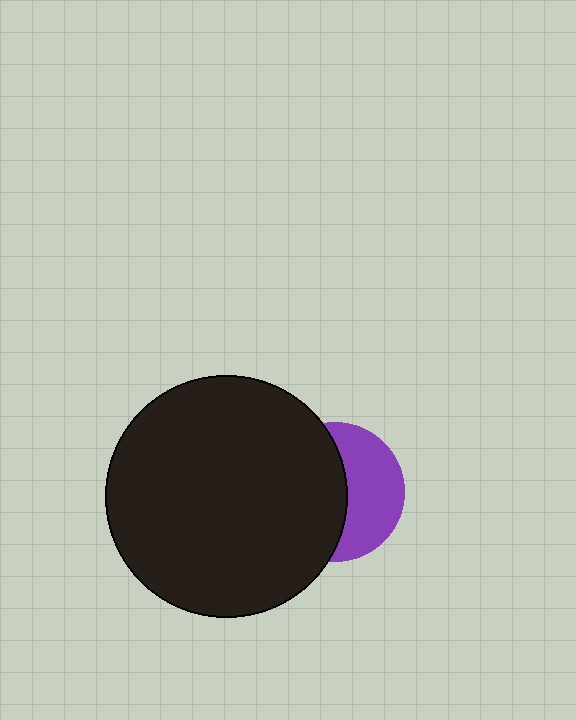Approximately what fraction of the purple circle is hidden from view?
Roughly 55% of the purple circle is hidden behind the black circle.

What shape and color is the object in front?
The object in front is a black circle.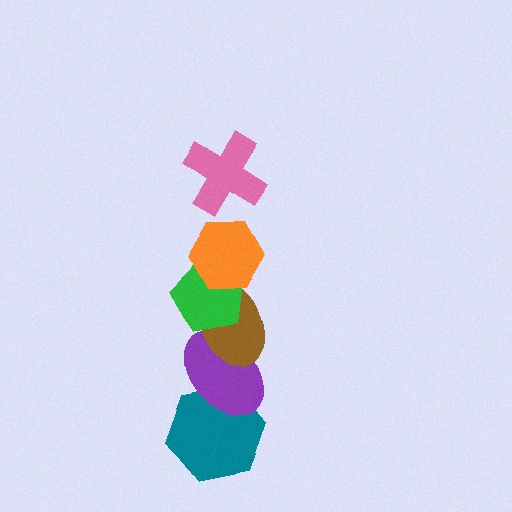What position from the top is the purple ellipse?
The purple ellipse is 5th from the top.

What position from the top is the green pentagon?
The green pentagon is 3rd from the top.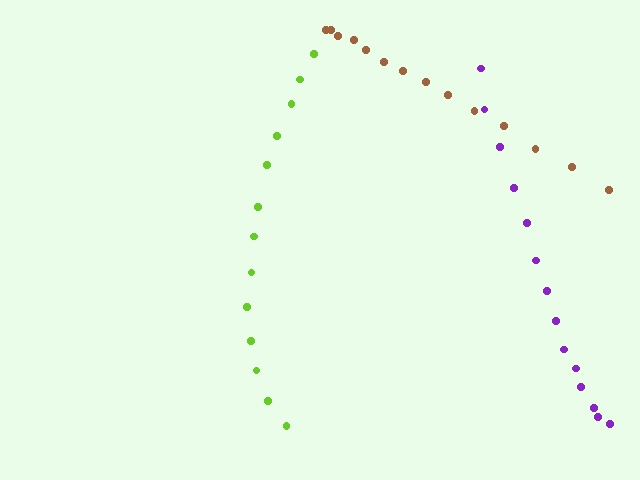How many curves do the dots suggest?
There are 3 distinct paths.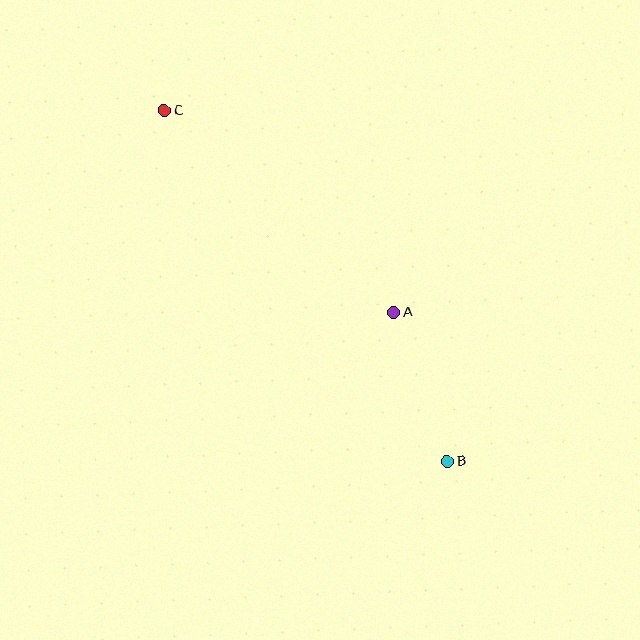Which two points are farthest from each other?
Points B and C are farthest from each other.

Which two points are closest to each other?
Points A and B are closest to each other.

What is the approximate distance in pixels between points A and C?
The distance between A and C is approximately 306 pixels.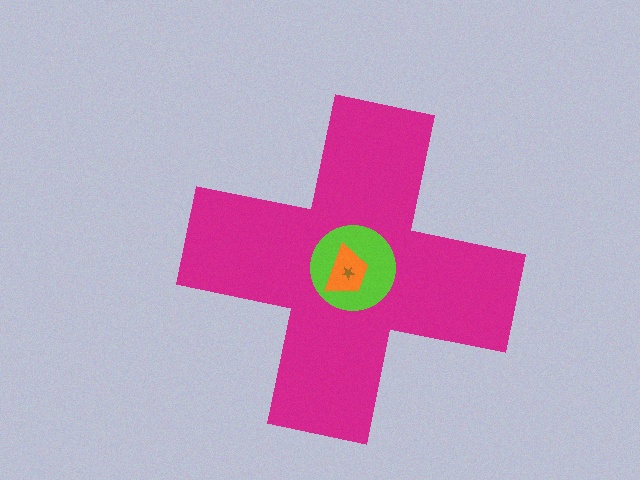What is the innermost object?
The brown star.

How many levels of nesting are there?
4.